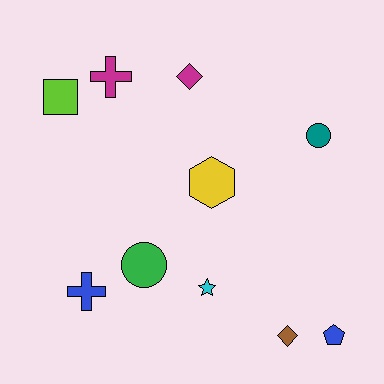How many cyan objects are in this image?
There is 1 cyan object.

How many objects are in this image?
There are 10 objects.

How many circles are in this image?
There are 2 circles.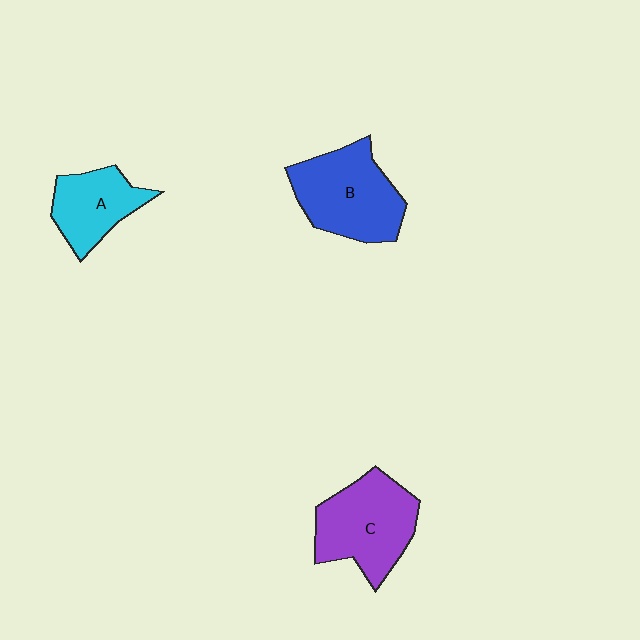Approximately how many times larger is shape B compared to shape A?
Approximately 1.5 times.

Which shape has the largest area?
Shape B (blue).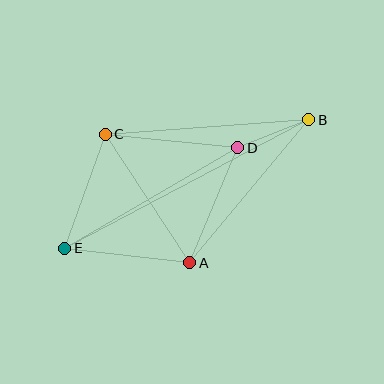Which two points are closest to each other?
Points B and D are closest to each other.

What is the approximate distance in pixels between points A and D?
The distance between A and D is approximately 125 pixels.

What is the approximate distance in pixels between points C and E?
The distance between C and E is approximately 121 pixels.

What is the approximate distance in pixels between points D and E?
The distance between D and E is approximately 200 pixels.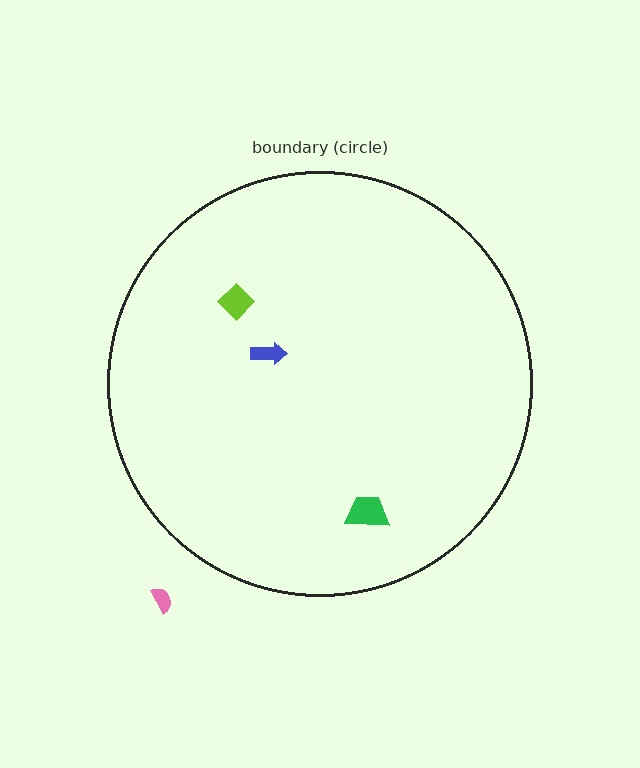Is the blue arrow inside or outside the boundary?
Inside.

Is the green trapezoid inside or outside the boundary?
Inside.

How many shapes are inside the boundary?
3 inside, 1 outside.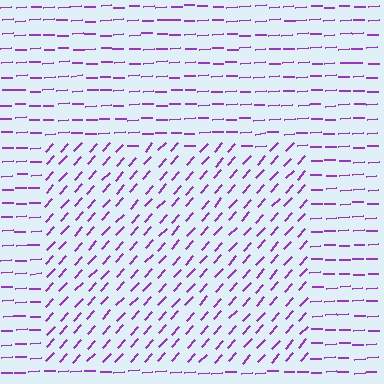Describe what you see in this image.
The image is filled with small purple line segments. A rectangle region in the image has lines oriented differently from the surrounding lines, creating a visible texture boundary.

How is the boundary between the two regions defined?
The boundary is defined purely by a change in line orientation (approximately 45 degrees difference). All lines are the same color and thickness.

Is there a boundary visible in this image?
Yes, there is a texture boundary formed by a change in line orientation.